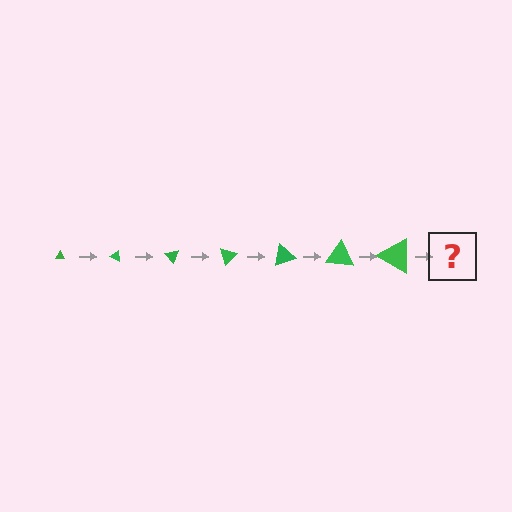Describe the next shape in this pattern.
It should be a triangle, larger than the previous one and rotated 175 degrees from the start.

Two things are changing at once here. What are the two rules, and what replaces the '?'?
The two rules are that the triangle grows larger each step and it rotates 25 degrees each step. The '?' should be a triangle, larger than the previous one and rotated 175 degrees from the start.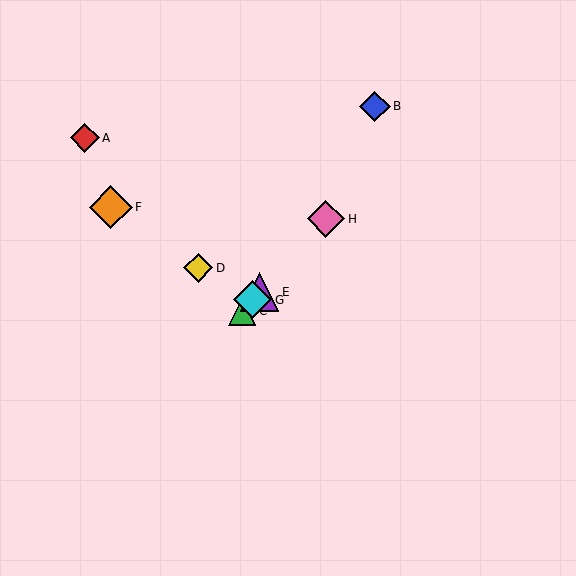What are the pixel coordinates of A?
Object A is at (85, 138).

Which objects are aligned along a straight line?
Objects C, E, G, H are aligned along a straight line.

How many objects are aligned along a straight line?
4 objects (C, E, G, H) are aligned along a straight line.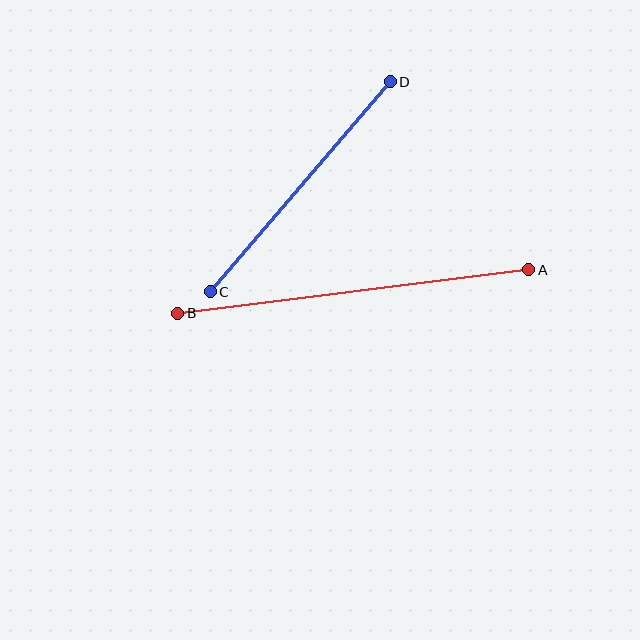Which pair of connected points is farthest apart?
Points A and B are farthest apart.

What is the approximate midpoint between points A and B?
The midpoint is at approximately (353, 292) pixels.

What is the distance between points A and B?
The distance is approximately 354 pixels.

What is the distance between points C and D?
The distance is approximately 277 pixels.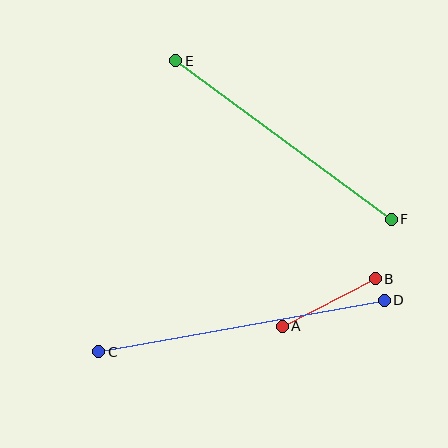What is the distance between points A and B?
The distance is approximately 104 pixels.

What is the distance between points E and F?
The distance is approximately 268 pixels.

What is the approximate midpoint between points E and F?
The midpoint is at approximately (283, 140) pixels.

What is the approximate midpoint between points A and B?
The midpoint is at approximately (329, 302) pixels.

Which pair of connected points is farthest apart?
Points C and D are farthest apart.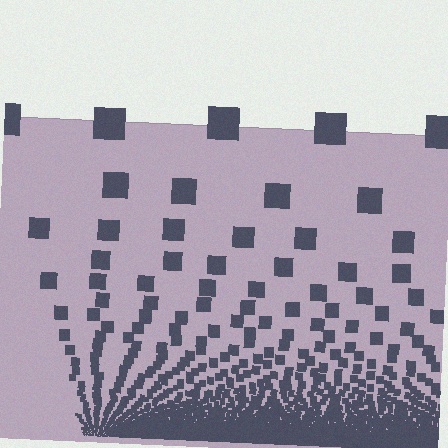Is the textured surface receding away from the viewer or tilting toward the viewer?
The surface appears to tilt toward the viewer. Texture elements get larger and sparser toward the top.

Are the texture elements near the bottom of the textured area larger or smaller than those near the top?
Smaller. The gradient is inverted — elements near the bottom are smaller and denser.